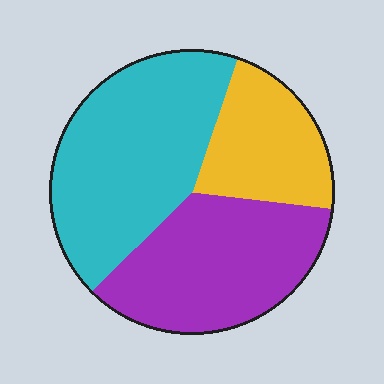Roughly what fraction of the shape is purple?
Purple takes up about three eighths (3/8) of the shape.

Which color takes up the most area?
Cyan, at roughly 45%.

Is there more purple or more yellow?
Purple.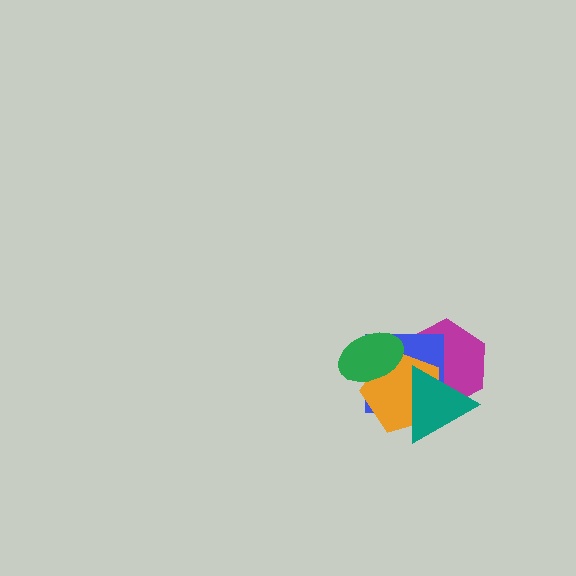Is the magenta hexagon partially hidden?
Yes, it is partially covered by another shape.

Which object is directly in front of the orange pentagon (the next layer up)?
The teal triangle is directly in front of the orange pentagon.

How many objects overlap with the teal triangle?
3 objects overlap with the teal triangle.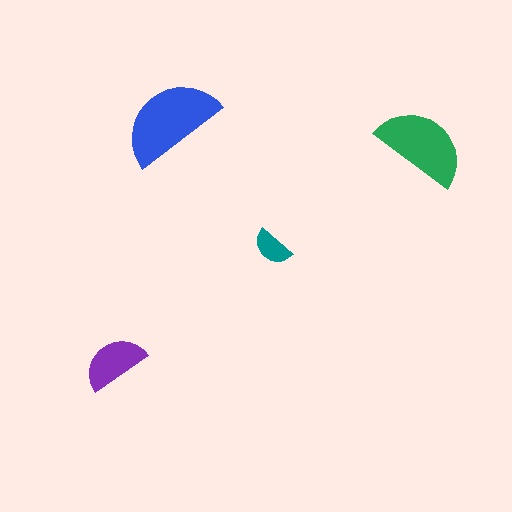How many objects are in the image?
There are 4 objects in the image.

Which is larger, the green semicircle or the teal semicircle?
The green one.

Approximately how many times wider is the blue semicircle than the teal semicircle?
About 2.5 times wider.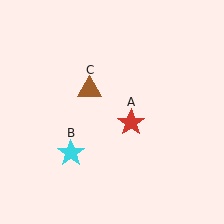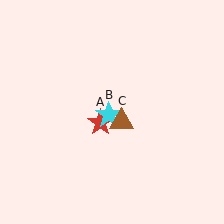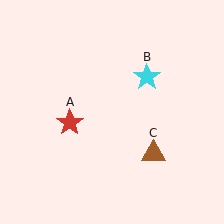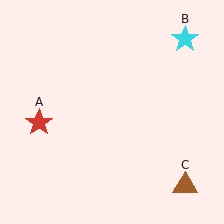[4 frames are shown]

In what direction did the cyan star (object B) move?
The cyan star (object B) moved up and to the right.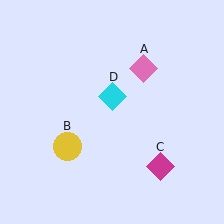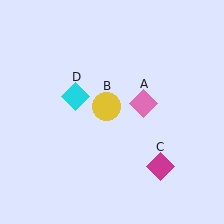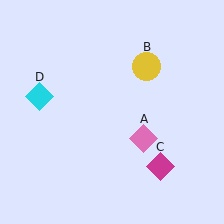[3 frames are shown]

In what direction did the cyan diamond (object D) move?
The cyan diamond (object D) moved left.